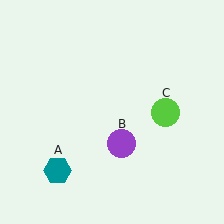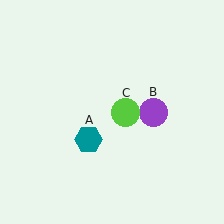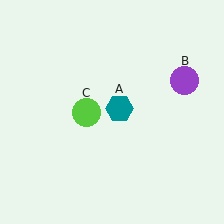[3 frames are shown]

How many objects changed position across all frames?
3 objects changed position: teal hexagon (object A), purple circle (object B), lime circle (object C).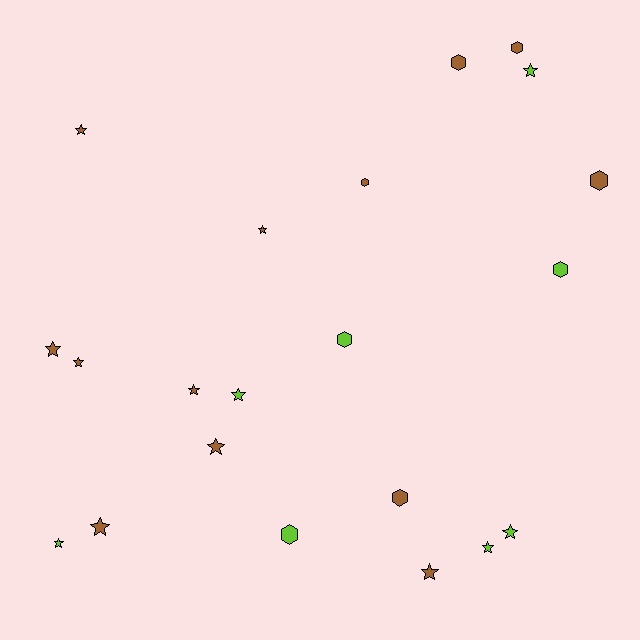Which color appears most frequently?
Brown, with 13 objects.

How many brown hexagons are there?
There are 5 brown hexagons.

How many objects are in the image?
There are 21 objects.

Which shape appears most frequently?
Star, with 13 objects.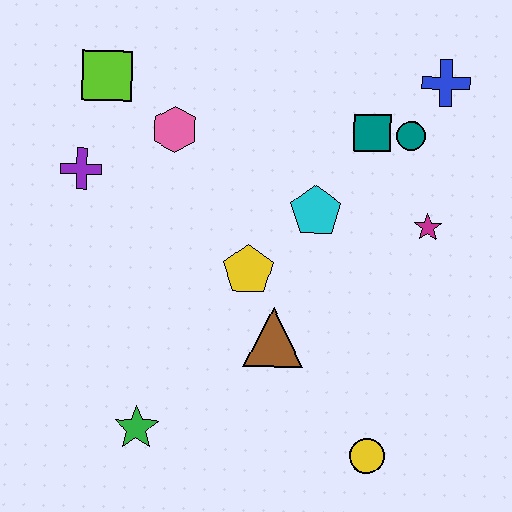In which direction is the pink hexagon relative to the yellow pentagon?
The pink hexagon is above the yellow pentagon.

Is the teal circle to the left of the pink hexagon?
No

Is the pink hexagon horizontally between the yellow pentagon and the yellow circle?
No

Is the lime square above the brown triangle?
Yes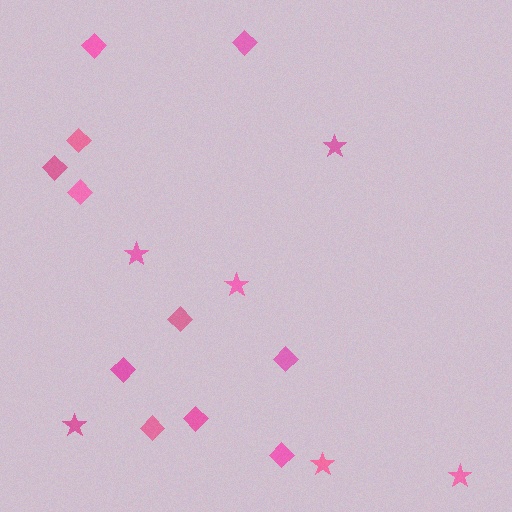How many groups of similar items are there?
There are 2 groups: one group of stars (6) and one group of diamonds (11).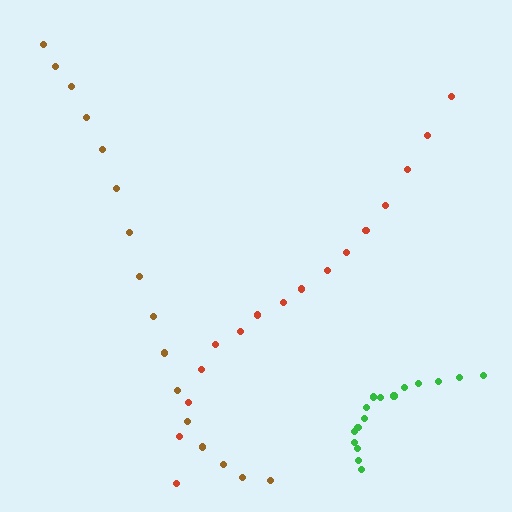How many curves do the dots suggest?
There are 3 distinct paths.